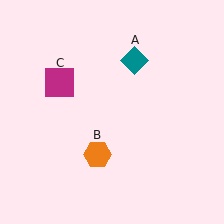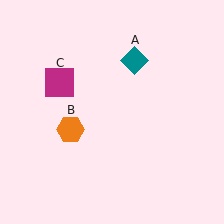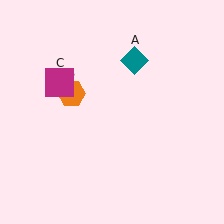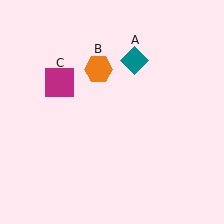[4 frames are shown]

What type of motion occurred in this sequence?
The orange hexagon (object B) rotated clockwise around the center of the scene.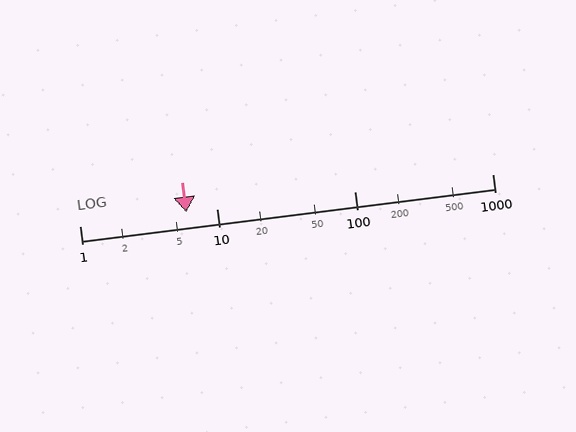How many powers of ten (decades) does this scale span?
The scale spans 3 decades, from 1 to 1000.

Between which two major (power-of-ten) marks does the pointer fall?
The pointer is between 1 and 10.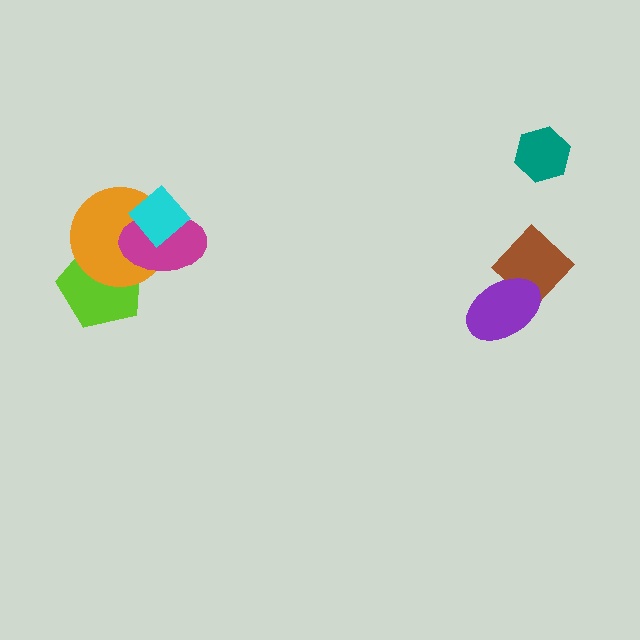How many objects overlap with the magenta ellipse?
3 objects overlap with the magenta ellipse.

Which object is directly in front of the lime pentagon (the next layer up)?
The orange circle is directly in front of the lime pentagon.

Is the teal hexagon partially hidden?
No, no other shape covers it.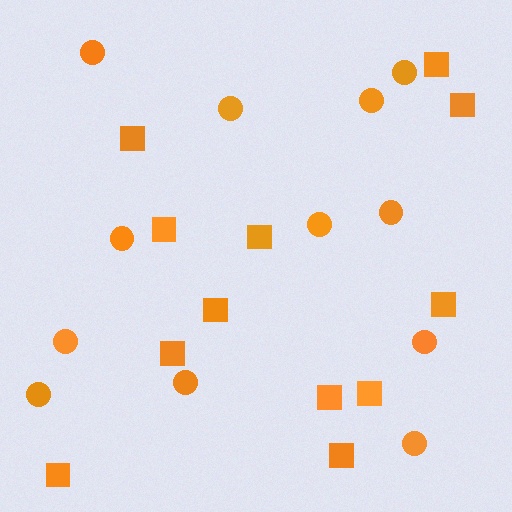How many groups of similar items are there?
There are 2 groups: one group of circles (12) and one group of squares (12).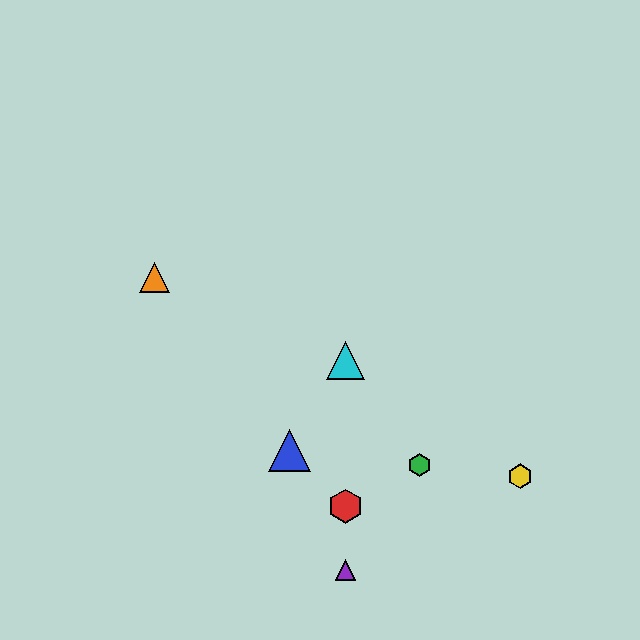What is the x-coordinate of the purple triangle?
The purple triangle is at x≈346.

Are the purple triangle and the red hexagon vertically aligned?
Yes, both are at x≈346.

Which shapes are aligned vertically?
The red hexagon, the purple triangle, the cyan triangle are aligned vertically.